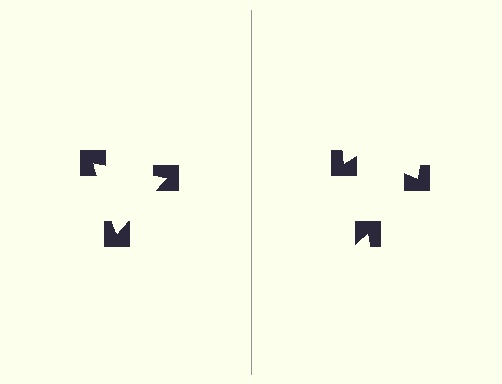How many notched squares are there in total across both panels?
6 — 3 on each side.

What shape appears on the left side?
An illusory triangle.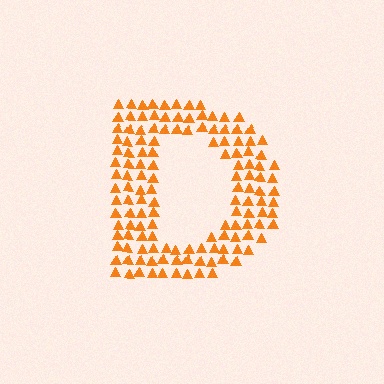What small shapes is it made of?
It is made of small triangles.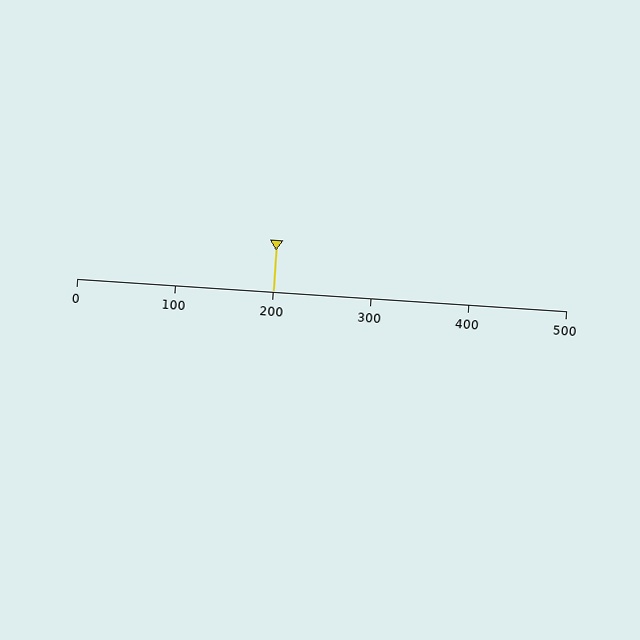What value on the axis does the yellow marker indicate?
The marker indicates approximately 200.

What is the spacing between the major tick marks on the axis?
The major ticks are spaced 100 apart.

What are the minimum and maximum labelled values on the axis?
The axis runs from 0 to 500.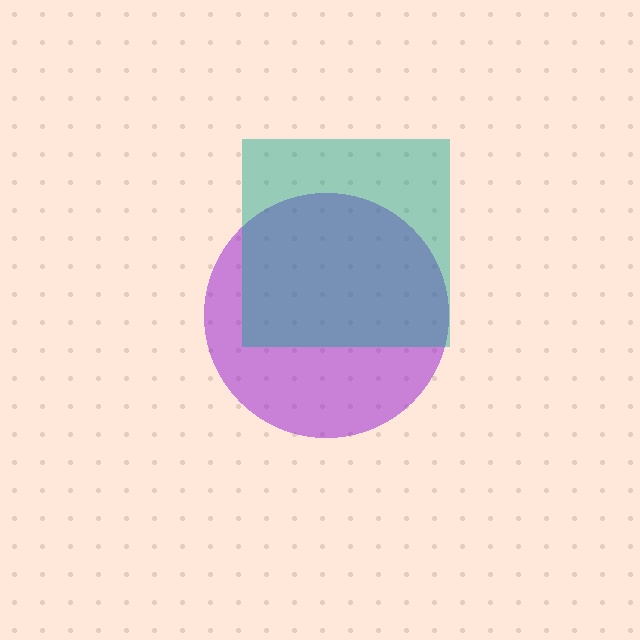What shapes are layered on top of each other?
The layered shapes are: a purple circle, a teal square.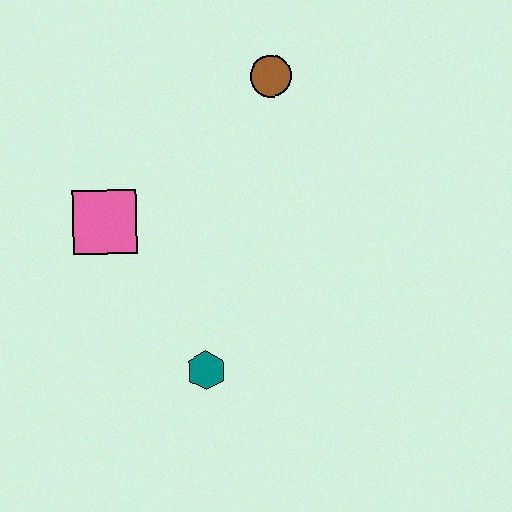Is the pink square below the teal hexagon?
No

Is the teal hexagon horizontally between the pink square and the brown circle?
Yes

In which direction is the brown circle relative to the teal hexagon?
The brown circle is above the teal hexagon.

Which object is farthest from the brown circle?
The teal hexagon is farthest from the brown circle.